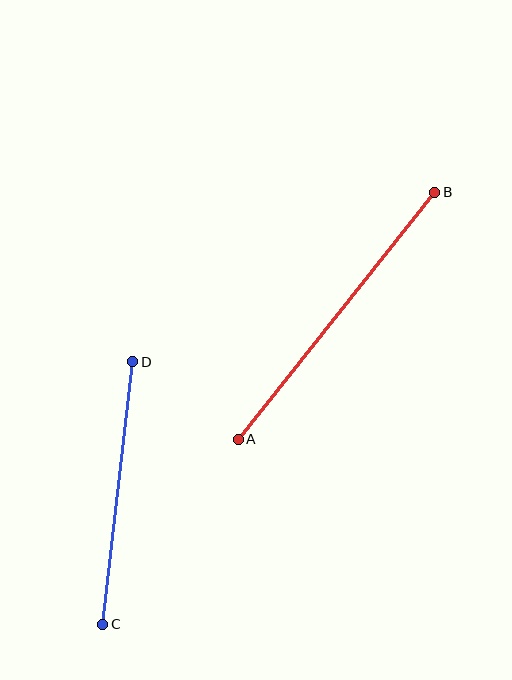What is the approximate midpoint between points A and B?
The midpoint is at approximately (337, 316) pixels.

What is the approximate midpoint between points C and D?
The midpoint is at approximately (118, 493) pixels.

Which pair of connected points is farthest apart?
Points A and B are farthest apart.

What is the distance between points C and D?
The distance is approximately 264 pixels.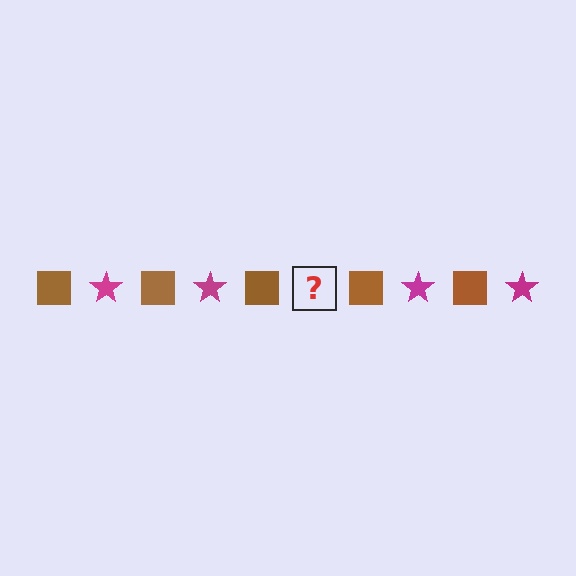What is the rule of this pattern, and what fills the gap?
The rule is that the pattern alternates between brown square and magenta star. The gap should be filled with a magenta star.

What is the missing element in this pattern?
The missing element is a magenta star.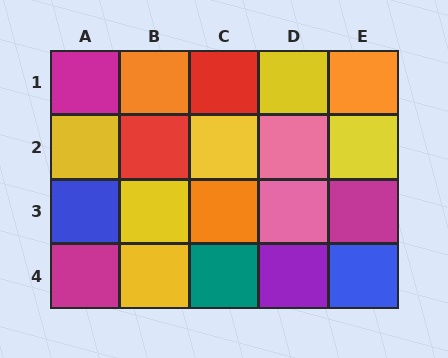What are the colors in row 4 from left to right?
Magenta, yellow, teal, purple, blue.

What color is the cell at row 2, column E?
Yellow.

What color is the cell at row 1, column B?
Orange.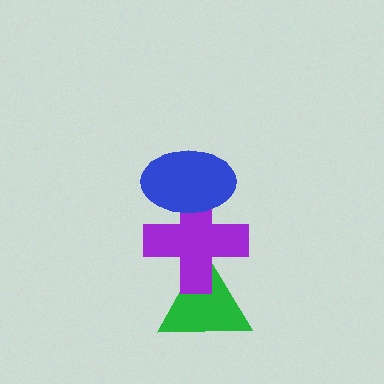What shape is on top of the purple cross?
The blue ellipse is on top of the purple cross.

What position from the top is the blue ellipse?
The blue ellipse is 1st from the top.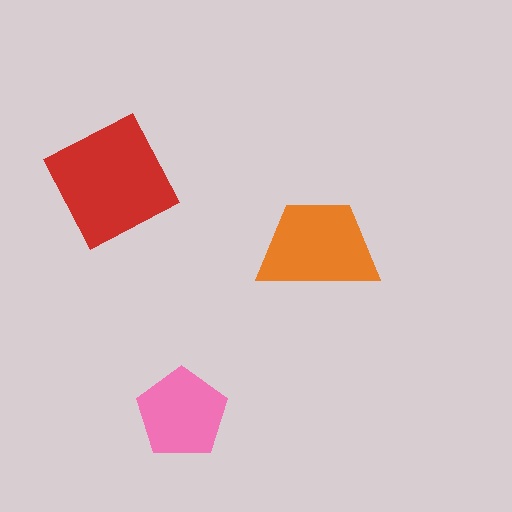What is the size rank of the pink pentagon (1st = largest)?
3rd.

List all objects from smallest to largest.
The pink pentagon, the orange trapezoid, the red square.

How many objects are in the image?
There are 3 objects in the image.